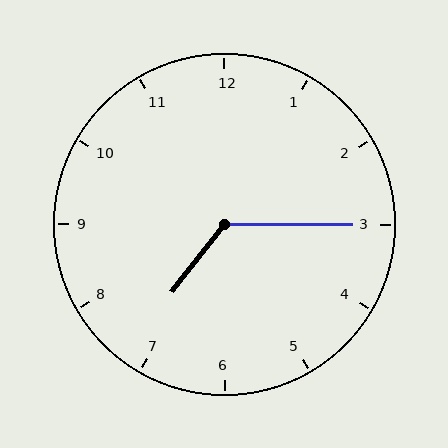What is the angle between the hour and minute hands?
Approximately 128 degrees.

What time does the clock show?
7:15.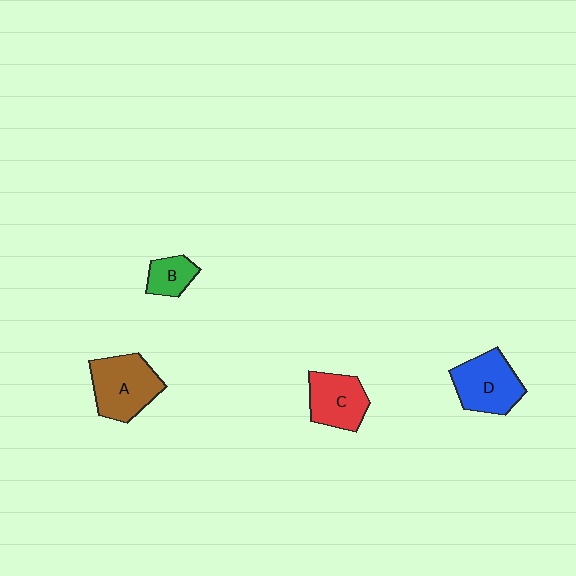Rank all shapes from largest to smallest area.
From largest to smallest: A (brown), D (blue), C (red), B (green).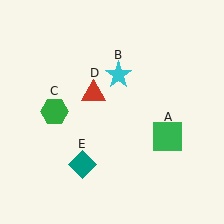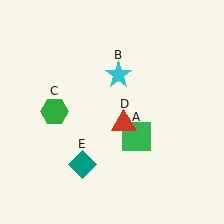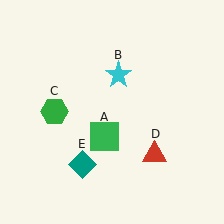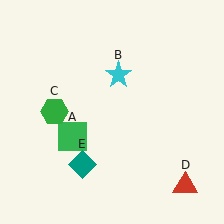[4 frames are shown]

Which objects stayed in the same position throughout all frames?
Cyan star (object B) and green hexagon (object C) and teal diamond (object E) remained stationary.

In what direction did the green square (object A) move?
The green square (object A) moved left.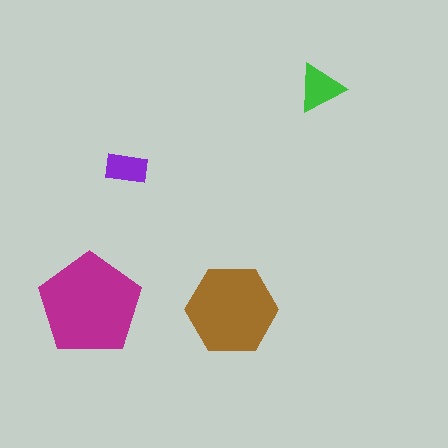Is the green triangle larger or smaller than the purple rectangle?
Larger.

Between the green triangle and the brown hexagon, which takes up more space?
The brown hexagon.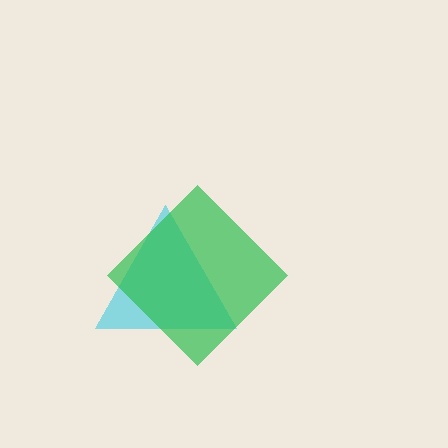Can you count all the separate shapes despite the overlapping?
Yes, there are 2 separate shapes.